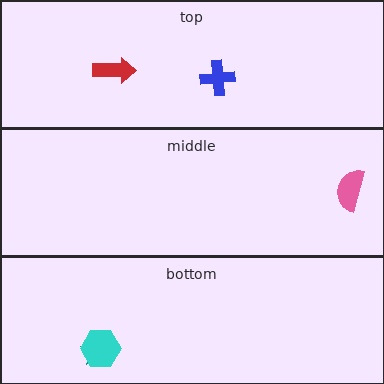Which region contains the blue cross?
The top region.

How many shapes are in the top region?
2.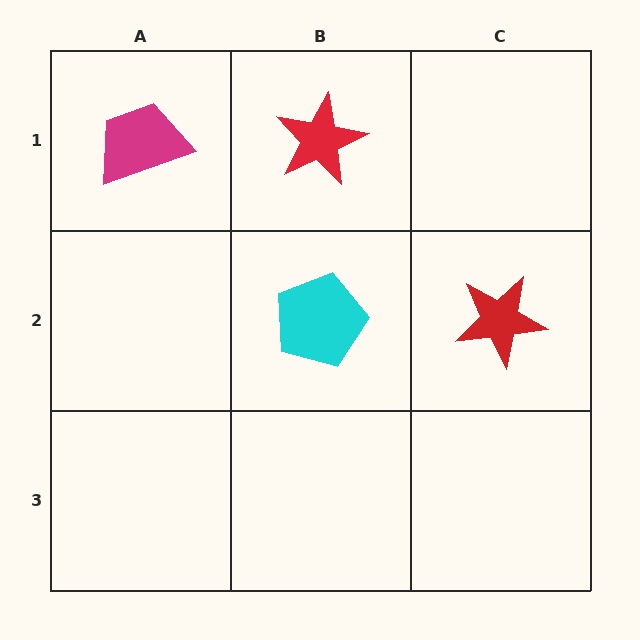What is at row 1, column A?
A magenta trapezoid.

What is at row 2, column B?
A cyan pentagon.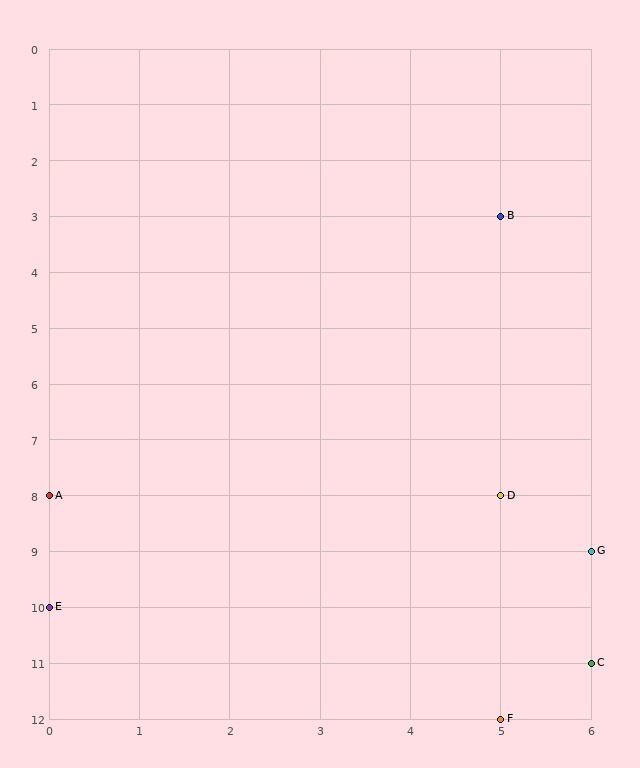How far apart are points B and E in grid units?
Points B and E are 5 columns and 7 rows apart (about 8.6 grid units diagonally).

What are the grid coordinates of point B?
Point B is at grid coordinates (5, 3).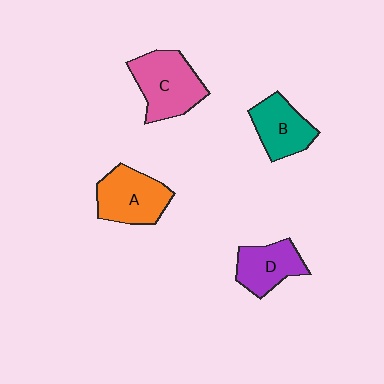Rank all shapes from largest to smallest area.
From largest to smallest: C (pink), A (orange), B (teal), D (purple).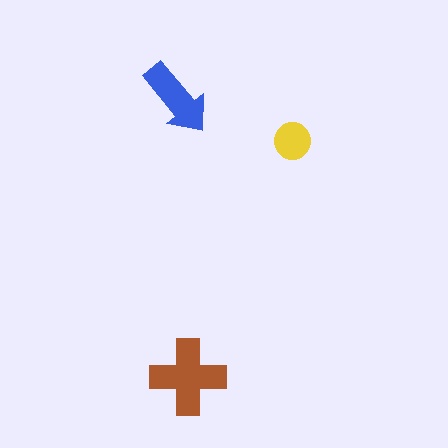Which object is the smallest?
The yellow circle.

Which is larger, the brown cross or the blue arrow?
The brown cross.